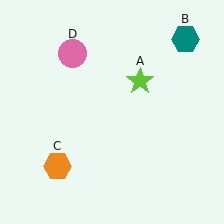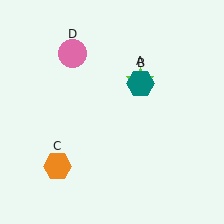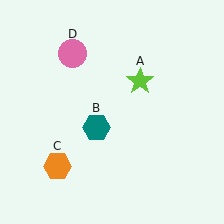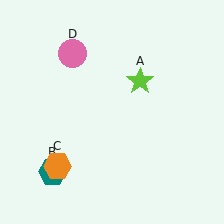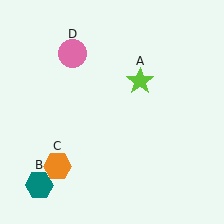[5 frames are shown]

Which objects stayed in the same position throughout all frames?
Lime star (object A) and orange hexagon (object C) and pink circle (object D) remained stationary.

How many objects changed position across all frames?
1 object changed position: teal hexagon (object B).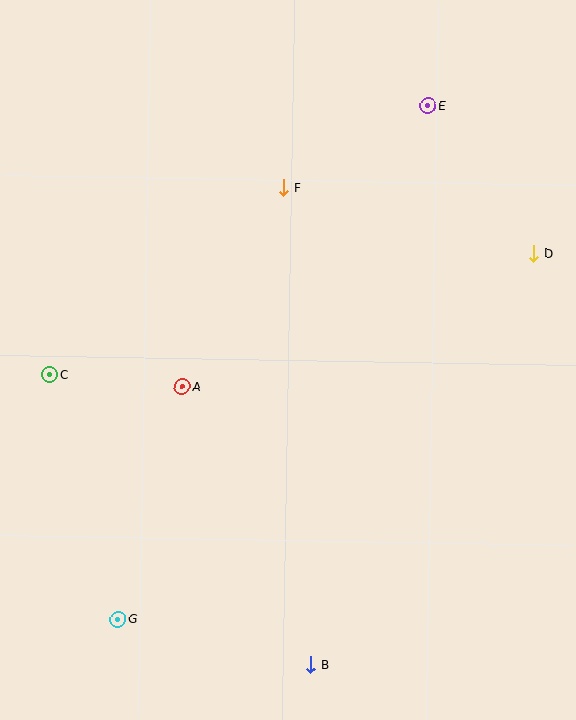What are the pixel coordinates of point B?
Point B is at (311, 665).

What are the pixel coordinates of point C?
Point C is at (50, 375).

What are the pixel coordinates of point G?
Point G is at (118, 619).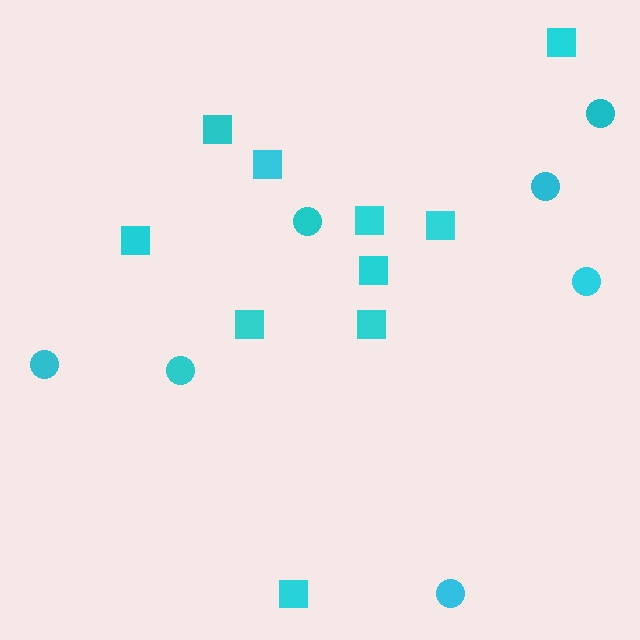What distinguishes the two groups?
There are 2 groups: one group of circles (7) and one group of squares (10).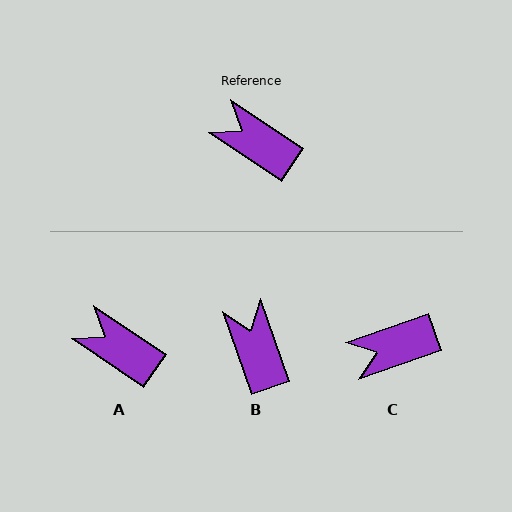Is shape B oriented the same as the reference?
No, it is off by about 37 degrees.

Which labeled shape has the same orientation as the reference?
A.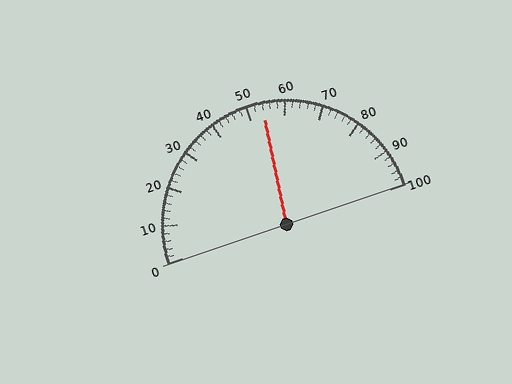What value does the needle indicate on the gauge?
The needle indicates approximately 54.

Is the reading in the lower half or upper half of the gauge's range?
The reading is in the upper half of the range (0 to 100).